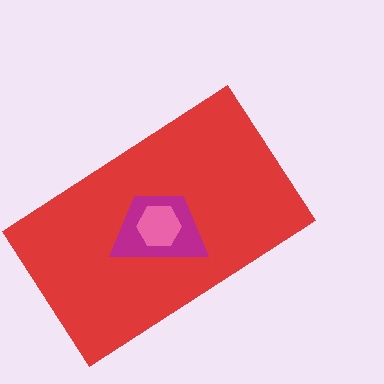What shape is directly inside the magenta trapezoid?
The pink hexagon.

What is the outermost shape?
The red rectangle.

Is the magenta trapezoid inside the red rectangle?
Yes.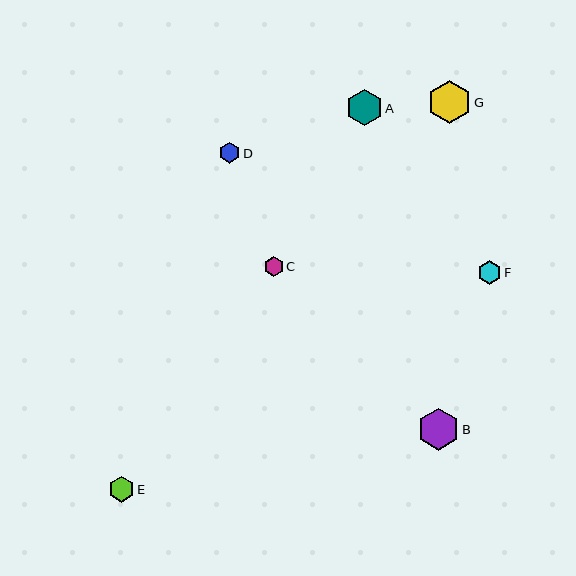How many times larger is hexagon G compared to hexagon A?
Hexagon G is approximately 1.2 times the size of hexagon A.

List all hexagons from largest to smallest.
From largest to smallest: G, B, A, E, F, D, C.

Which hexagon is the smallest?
Hexagon C is the smallest with a size of approximately 20 pixels.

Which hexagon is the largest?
Hexagon G is the largest with a size of approximately 43 pixels.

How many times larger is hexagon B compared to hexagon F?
Hexagon B is approximately 1.8 times the size of hexagon F.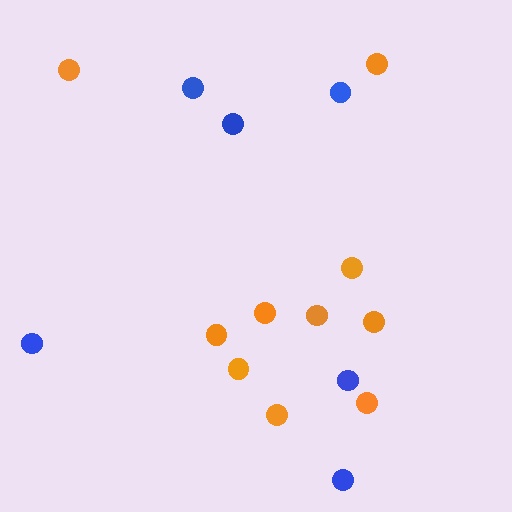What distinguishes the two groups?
There are 2 groups: one group of blue circles (6) and one group of orange circles (10).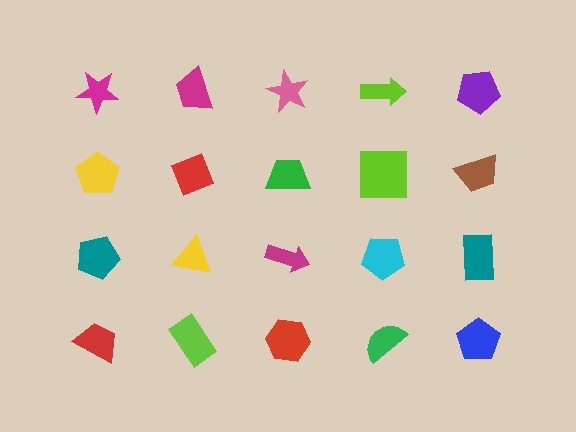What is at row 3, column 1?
A teal pentagon.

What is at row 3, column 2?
A yellow triangle.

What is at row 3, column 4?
A cyan pentagon.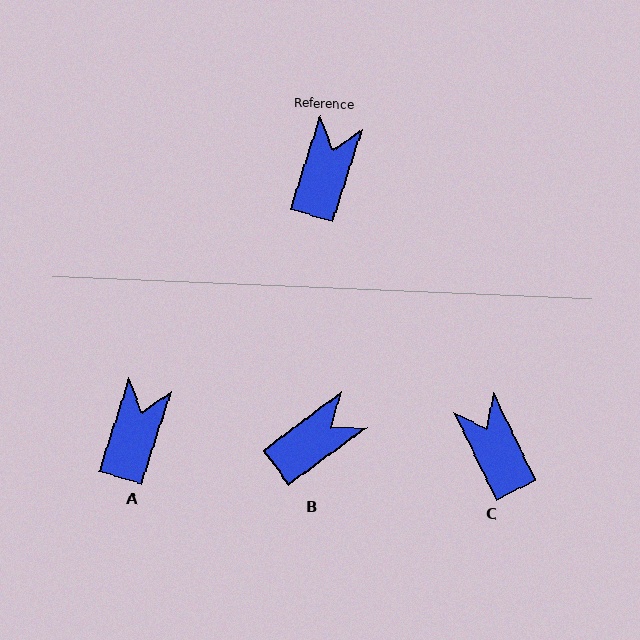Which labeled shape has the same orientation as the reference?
A.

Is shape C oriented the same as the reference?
No, it is off by about 44 degrees.